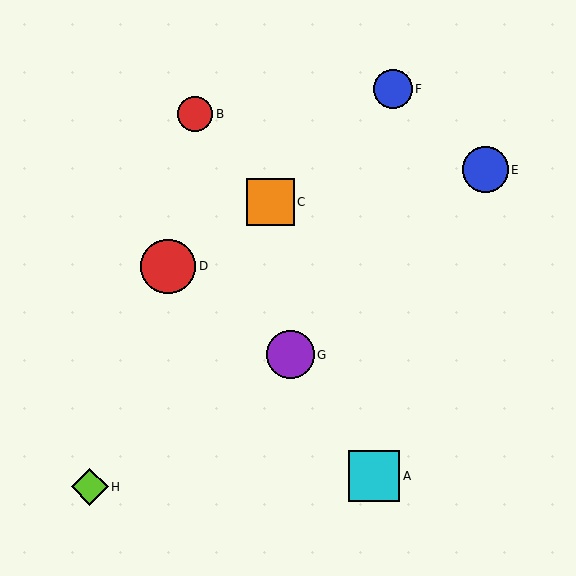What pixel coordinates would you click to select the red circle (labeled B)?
Click at (195, 114) to select the red circle B.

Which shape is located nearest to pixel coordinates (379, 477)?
The cyan square (labeled A) at (374, 476) is nearest to that location.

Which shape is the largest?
The red circle (labeled D) is the largest.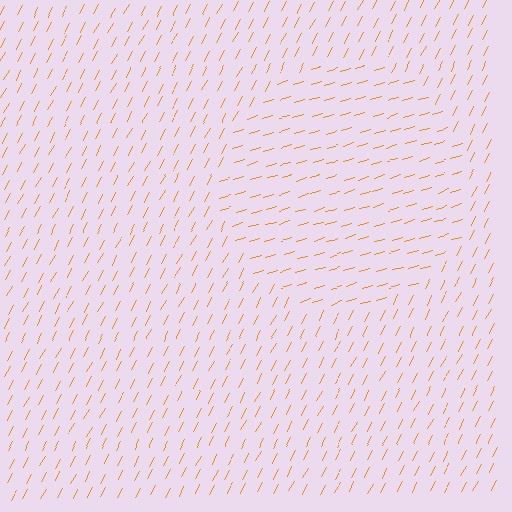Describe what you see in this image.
The image is filled with small orange line segments. A circle region in the image has lines oriented differently from the surrounding lines, creating a visible texture boundary.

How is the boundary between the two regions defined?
The boundary is defined purely by a change in line orientation (approximately 45 degrees difference). All lines are the same color and thickness.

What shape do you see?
I see a circle.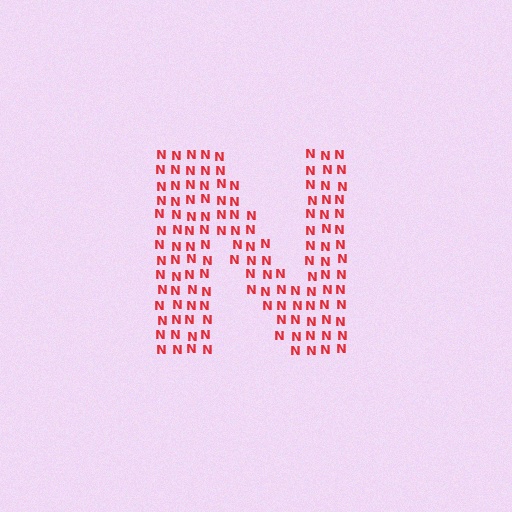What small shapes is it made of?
It is made of small letter N's.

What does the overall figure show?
The overall figure shows the letter N.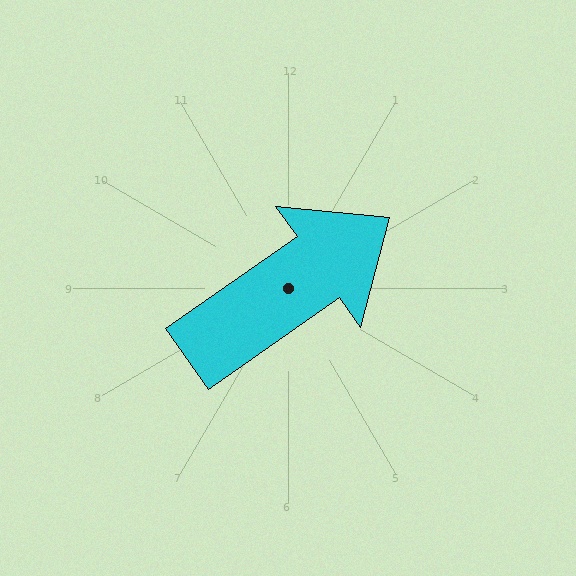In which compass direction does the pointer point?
Northeast.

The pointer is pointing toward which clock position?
Roughly 2 o'clock.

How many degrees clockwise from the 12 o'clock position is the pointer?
Approximately 55 degrees.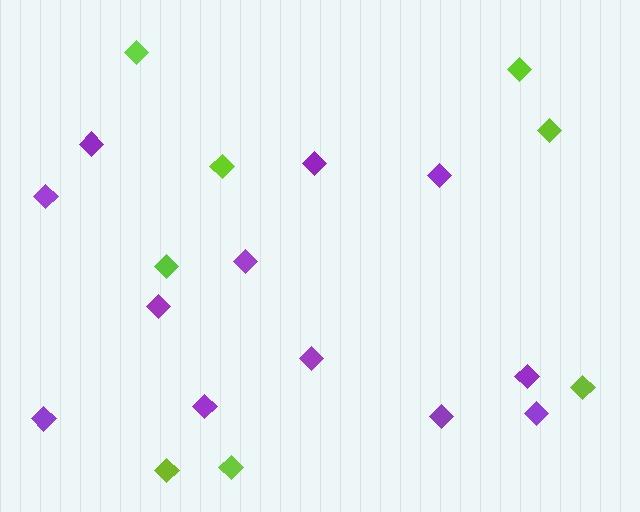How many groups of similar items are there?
There are 2 groups: one group of lime diamonds (8) and one group of purple diamonds (12).